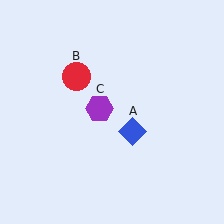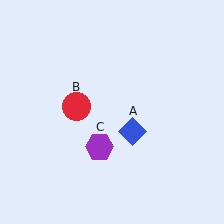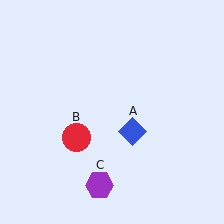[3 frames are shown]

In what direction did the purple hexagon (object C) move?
The purple hexagon (object C) moved down.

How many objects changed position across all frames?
2 objects changed position: red circle (object B), purple hexagon (object C).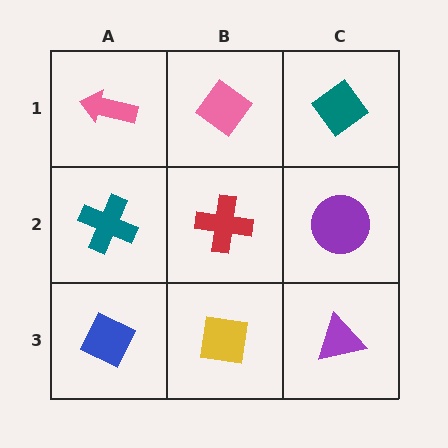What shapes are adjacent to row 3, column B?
A red cross (row 2, column B), a blue diamond (row 3, column A), a purple triangle (row 3, column C).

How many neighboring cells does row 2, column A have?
3.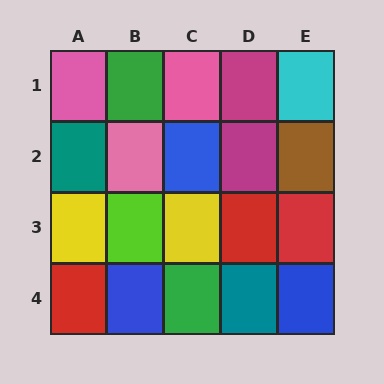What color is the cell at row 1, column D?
Magenta.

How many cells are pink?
3 cells are pink.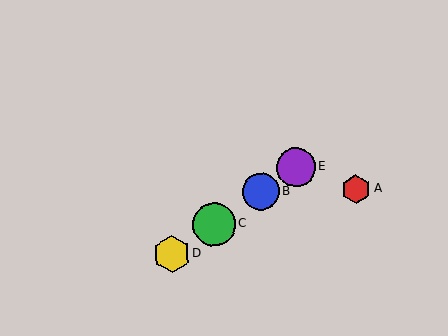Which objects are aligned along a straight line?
Objects B, C, D, E are aligned along a straight line.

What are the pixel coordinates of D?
Object D is at (171, 254).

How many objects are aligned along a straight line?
4 objects (B, C, D, E) are aligned along a straight line.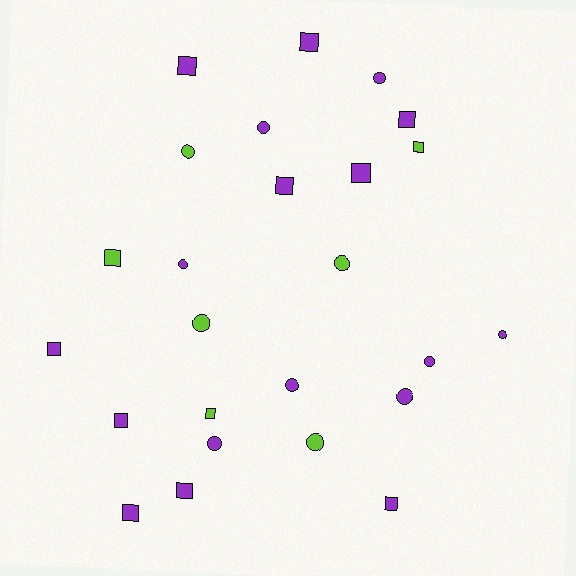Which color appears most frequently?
Purple, with 18 objects.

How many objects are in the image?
There are 25 objects.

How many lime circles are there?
There are 4 lime circles.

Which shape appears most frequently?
Square, with 13 objects.